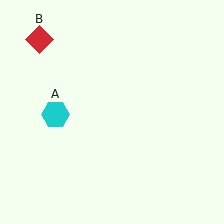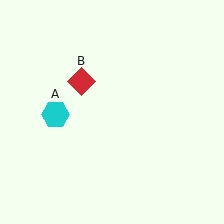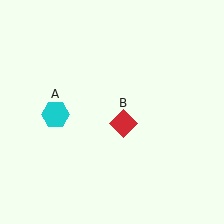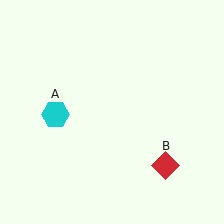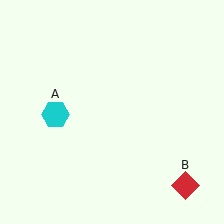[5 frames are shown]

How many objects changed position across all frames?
1 object changed position: red diamond (object B).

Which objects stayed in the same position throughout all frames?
Cyan hexagon (object A) remained stationary.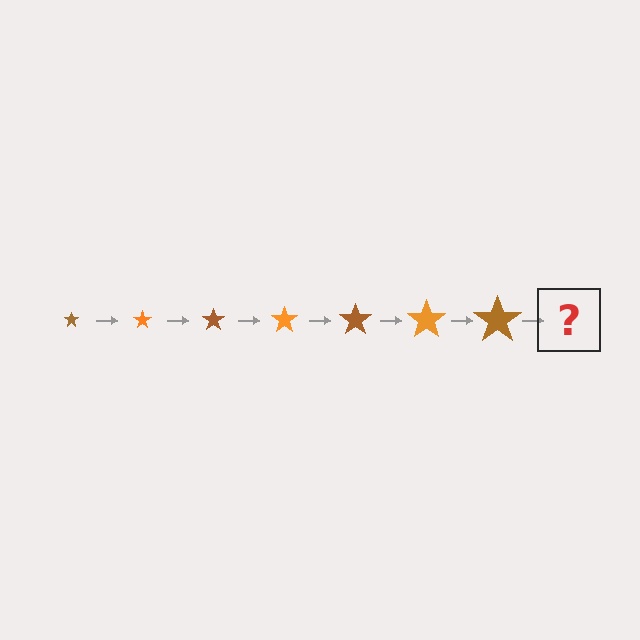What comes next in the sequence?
The next element should be an orange star, larger than the previous one.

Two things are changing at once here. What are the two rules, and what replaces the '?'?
The two rules are that the star grows larger each step and the color cycles through brown and orange. The '?' should be an orange star, larger than the previous one.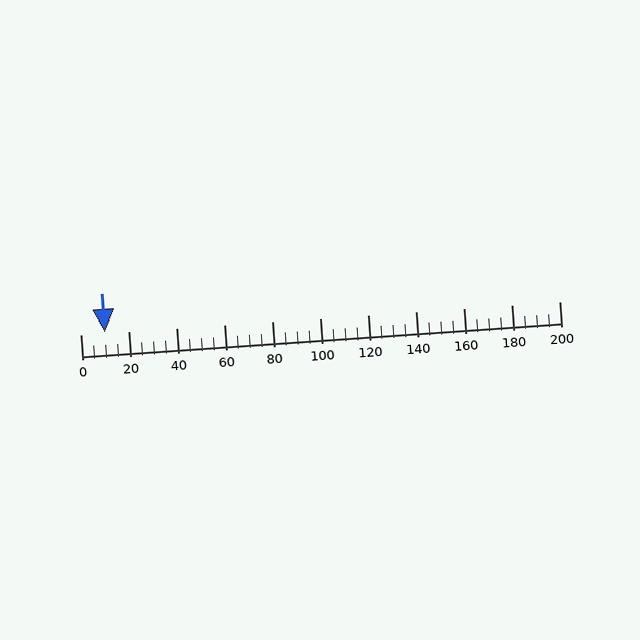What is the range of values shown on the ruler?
The ruler shows values from 0 to 200.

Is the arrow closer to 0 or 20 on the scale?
The arrow is closer to 20.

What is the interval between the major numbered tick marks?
The major tick marks are spaced 20 units apart.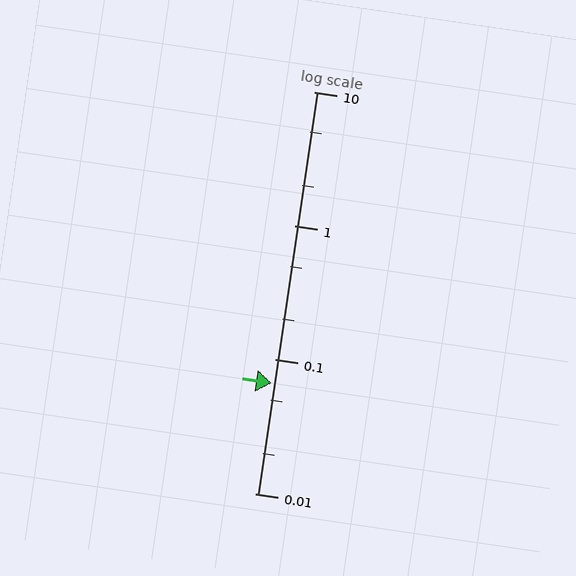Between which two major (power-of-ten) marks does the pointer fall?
The pointer is between 0.01 and 0.1.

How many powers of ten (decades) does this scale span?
The scale spans 3 decades, from 0.01 to 10.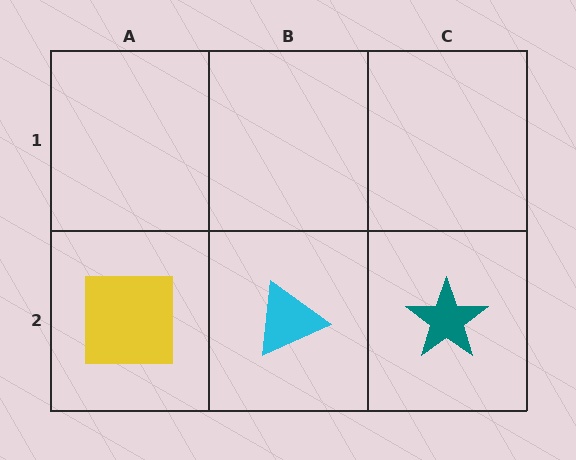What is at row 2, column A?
A yellow square.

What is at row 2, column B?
A cyan triangle.